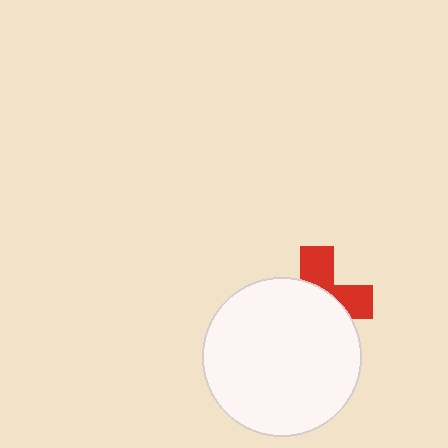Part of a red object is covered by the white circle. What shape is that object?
It is a cross.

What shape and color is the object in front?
The object in front is a white circle.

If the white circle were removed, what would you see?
You would see the complete red cross.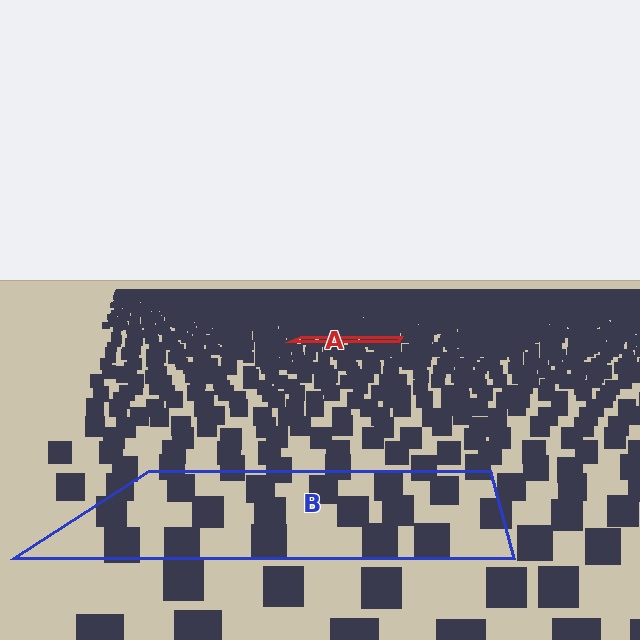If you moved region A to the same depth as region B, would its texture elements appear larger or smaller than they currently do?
They would appear larger. At a closer depth, the same texture elements are projected at a bigger on-screen size.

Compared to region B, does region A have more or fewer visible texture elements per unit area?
Region A has more texture elements per unit area — they are packed more densely because it is farther away.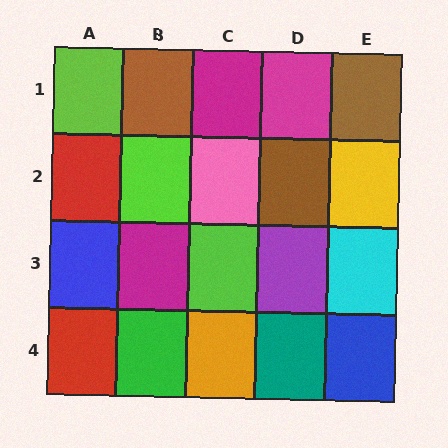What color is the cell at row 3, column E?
Cyan.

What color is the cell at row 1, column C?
Magenta.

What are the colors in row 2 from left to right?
Red, lime, pink, brown, yellow.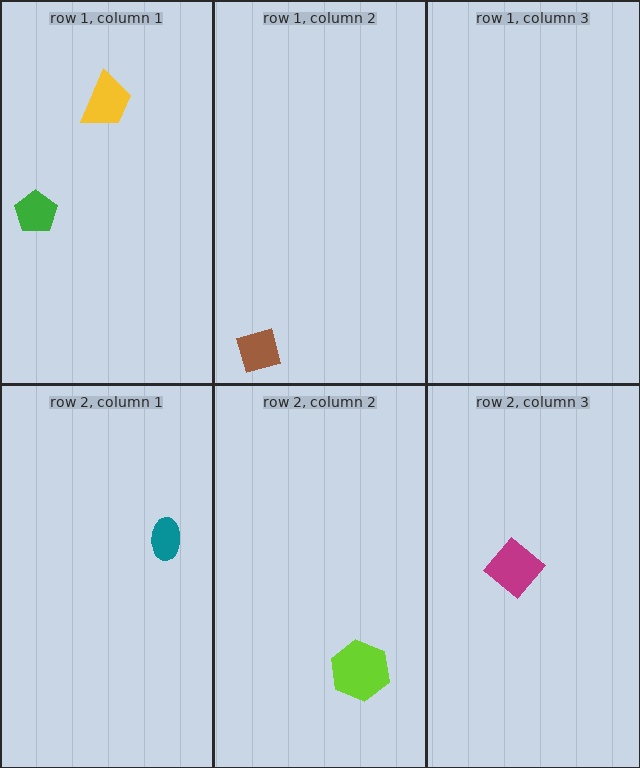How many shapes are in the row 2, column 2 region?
1.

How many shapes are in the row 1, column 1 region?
2.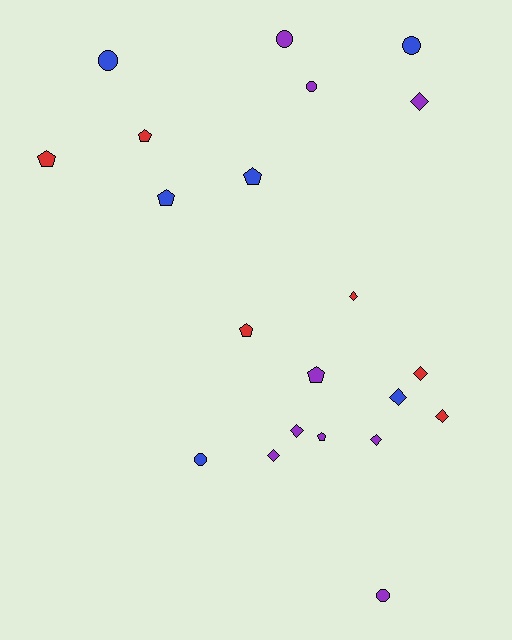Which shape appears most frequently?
Diamond, with 8 objects.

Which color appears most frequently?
Purple, with 9 objects.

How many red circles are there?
There are no red circles.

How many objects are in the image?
There are 21 objects.